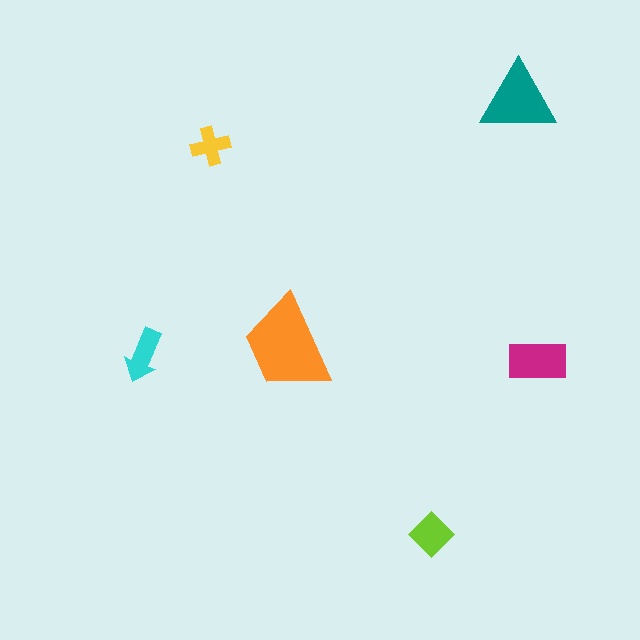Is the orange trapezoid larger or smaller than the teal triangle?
Larger.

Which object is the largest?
The orange trapezoid.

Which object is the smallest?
The yellow cross.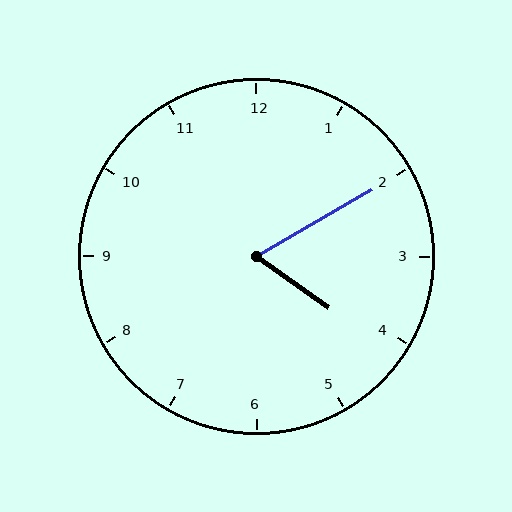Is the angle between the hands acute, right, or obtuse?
It is acute.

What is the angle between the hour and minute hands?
Approximately 65 degrees.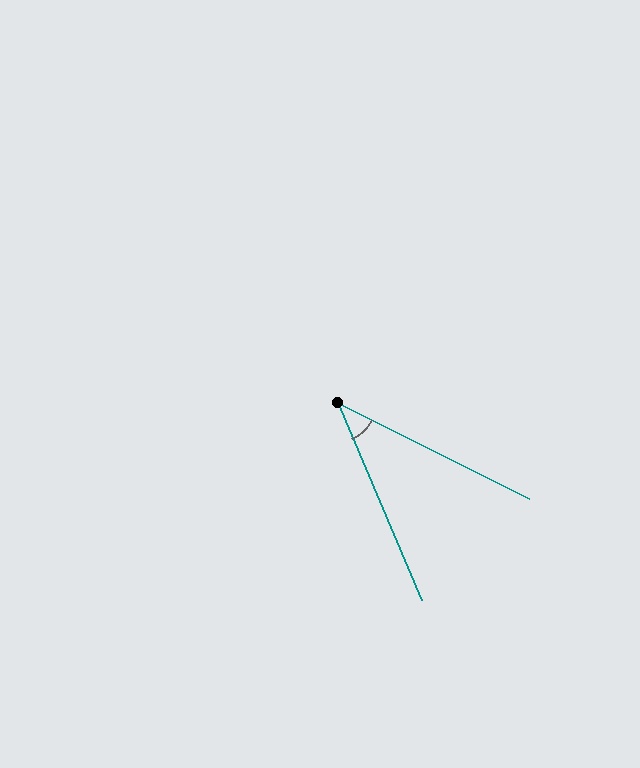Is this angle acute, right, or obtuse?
It is acute.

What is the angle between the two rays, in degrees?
Approximately 40 degrees.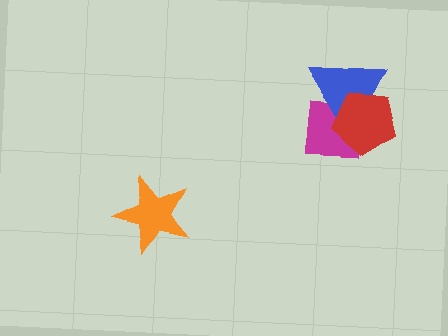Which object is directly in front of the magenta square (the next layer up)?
The blue triangle is directly in front of the magenta square.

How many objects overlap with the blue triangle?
2 objects overlap with the blue triangle.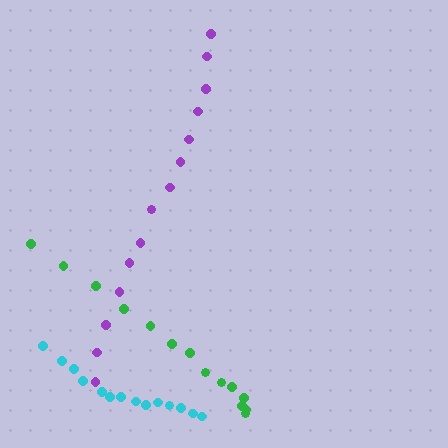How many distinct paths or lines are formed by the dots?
There are 3 distinct paths.